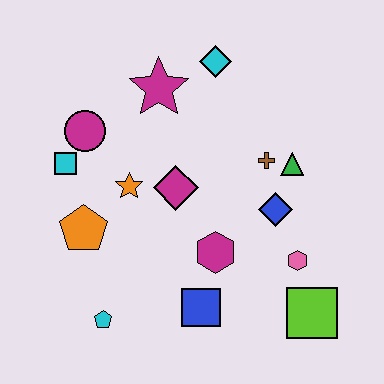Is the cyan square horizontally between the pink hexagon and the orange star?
No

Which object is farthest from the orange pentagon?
The lime square is farthest from the orange pentagon.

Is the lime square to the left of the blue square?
No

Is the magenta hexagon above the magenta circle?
No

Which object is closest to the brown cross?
The green triangle is closest to the brown cross.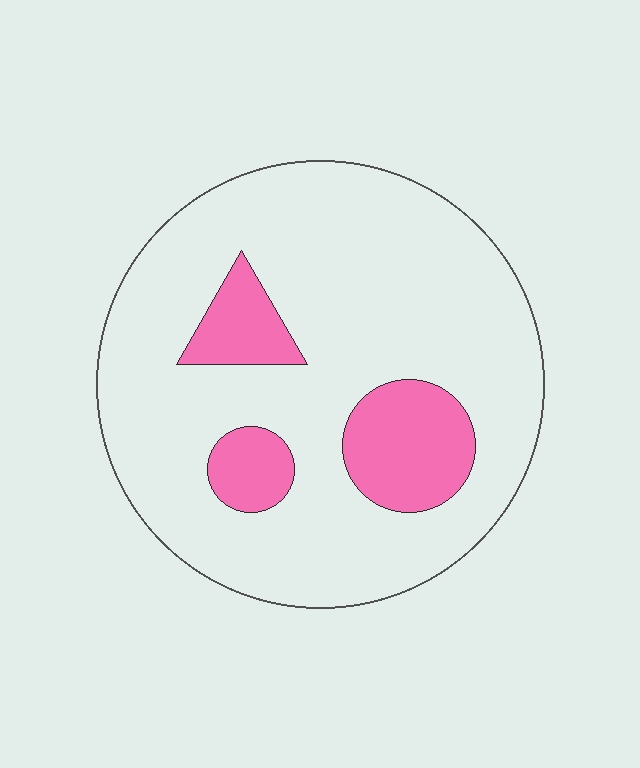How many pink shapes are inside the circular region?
3.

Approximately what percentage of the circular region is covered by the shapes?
Approximately 20%.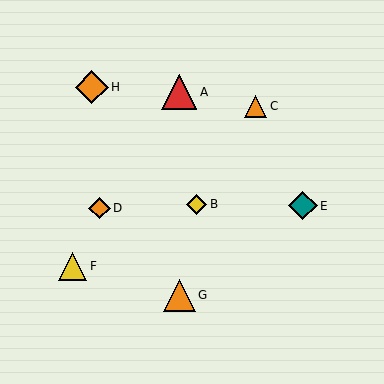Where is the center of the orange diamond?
The center of the orange diamond is at (92, 87).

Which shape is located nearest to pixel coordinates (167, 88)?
The red triangle (labeled A) at (179, 92) is nearest to that location.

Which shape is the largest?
The red triangle (labeled A) is the largest.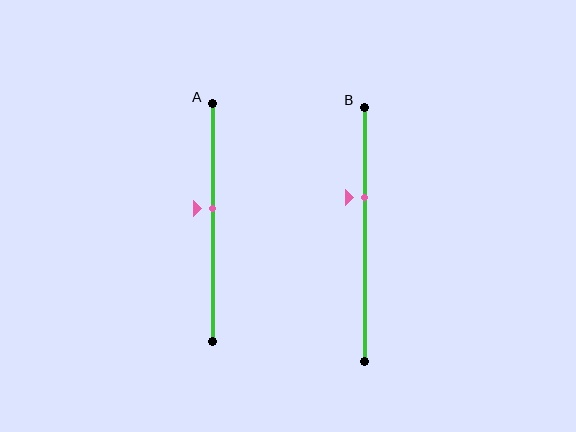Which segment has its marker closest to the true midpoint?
Segment A has its marker closest to the true midpoint.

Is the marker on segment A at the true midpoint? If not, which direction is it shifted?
No, the marker on segment A is shifted upward by about 6% of the segment length.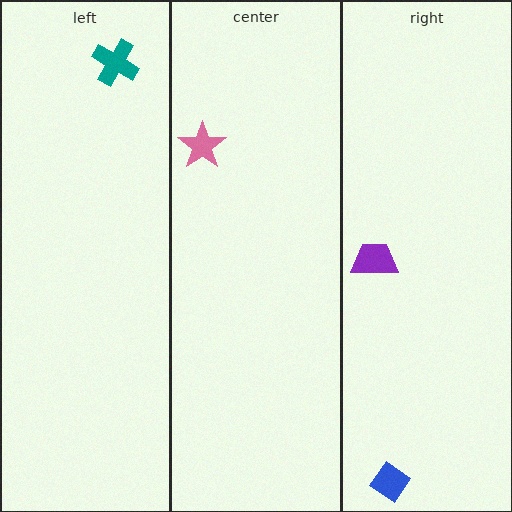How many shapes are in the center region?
1.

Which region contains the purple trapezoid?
The right region.